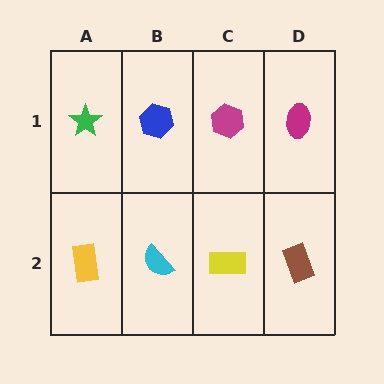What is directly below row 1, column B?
A cyan semicircle.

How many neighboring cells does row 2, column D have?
2.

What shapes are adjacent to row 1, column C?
A yellow rectangle (row 2, column C), a blue hexagon (row 1, column B), a magenta ellipse (row 1, column D).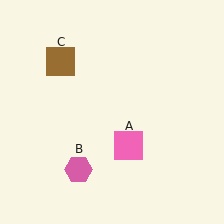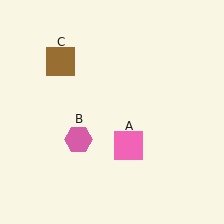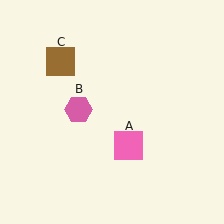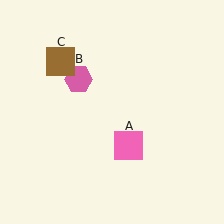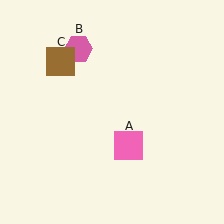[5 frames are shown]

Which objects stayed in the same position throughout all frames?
Pink square (object A) and brown square (object C) remained stationary.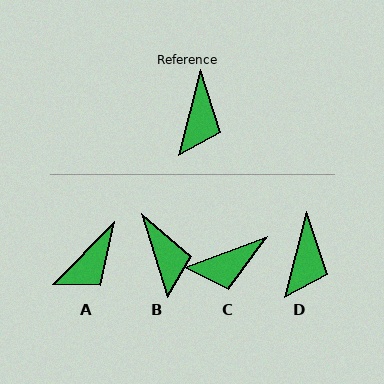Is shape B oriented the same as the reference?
No, it is off by about 32 degrees.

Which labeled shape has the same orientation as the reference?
D.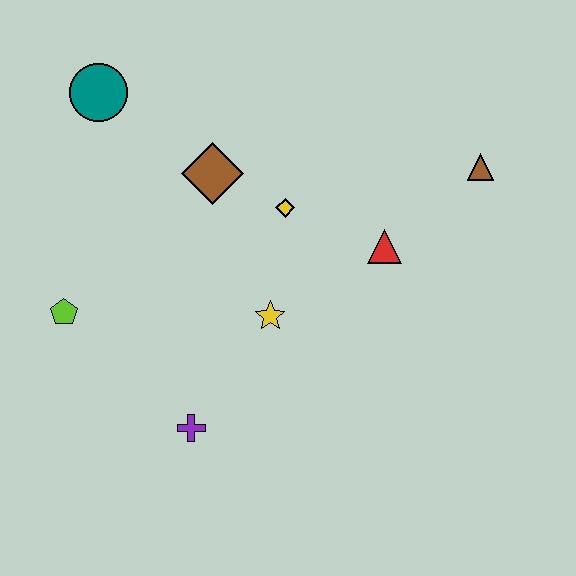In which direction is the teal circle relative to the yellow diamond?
The teal circle is to the left of the yellow diamond.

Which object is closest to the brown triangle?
The red triangle is closest to the brown triangle.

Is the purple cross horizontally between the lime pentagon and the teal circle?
No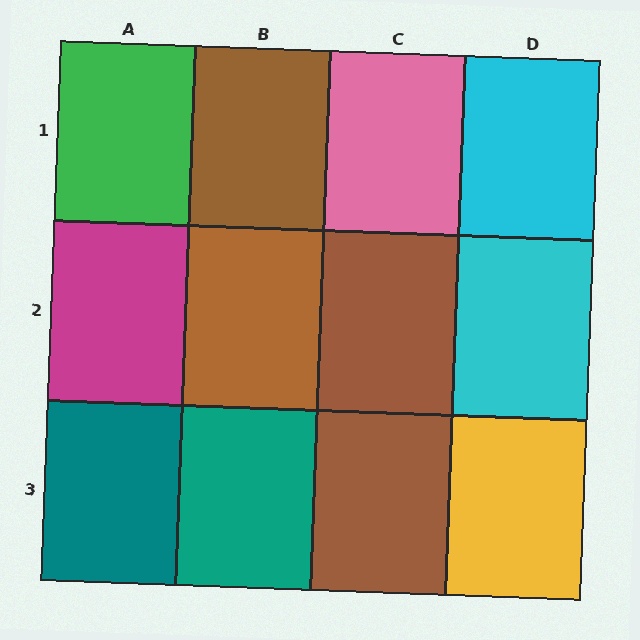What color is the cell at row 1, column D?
Cyan.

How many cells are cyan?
2 cells are cyan.